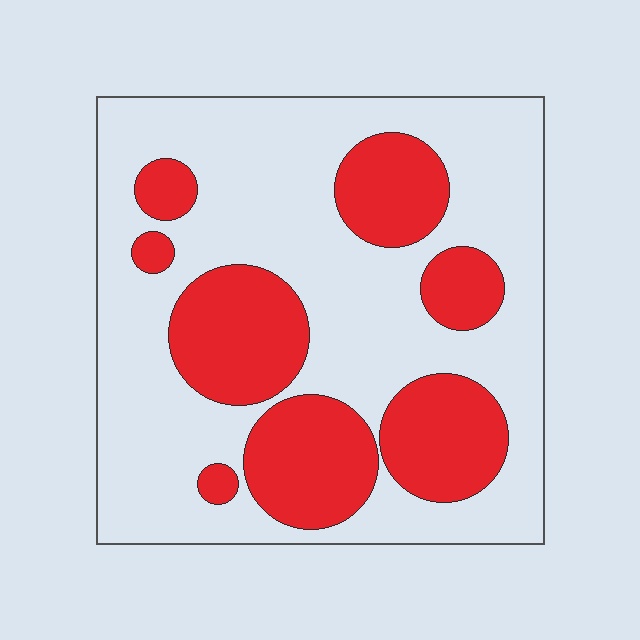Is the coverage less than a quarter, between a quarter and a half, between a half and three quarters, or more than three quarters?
Between a quarter and a half.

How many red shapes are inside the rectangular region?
8.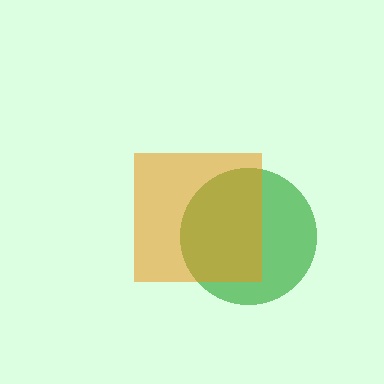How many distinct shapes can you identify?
There are 2 distinct shapes: a green circle, an orange square.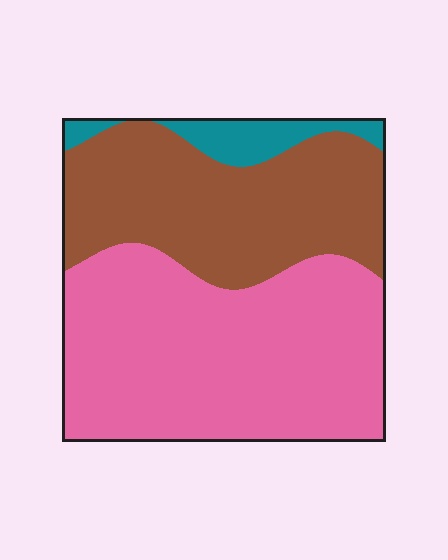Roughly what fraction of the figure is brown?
Brown takes up between a third and a half of the figure.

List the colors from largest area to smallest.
From largest to smallest: pink, brown, teal.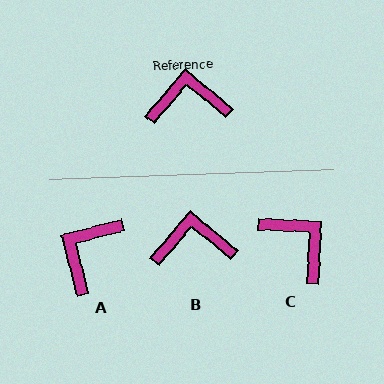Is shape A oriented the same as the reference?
No, it is off by about 55 degrees.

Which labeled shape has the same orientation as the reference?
B.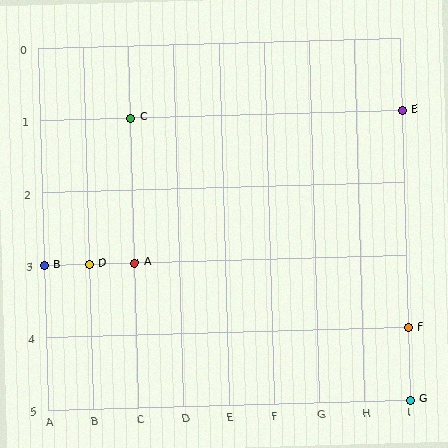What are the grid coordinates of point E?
Point E is at grid coordinates (I, 1).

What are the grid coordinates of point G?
Point G is at grid coordinates (I, 5).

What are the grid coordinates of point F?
Point F is at grid coordinates (I, 4).